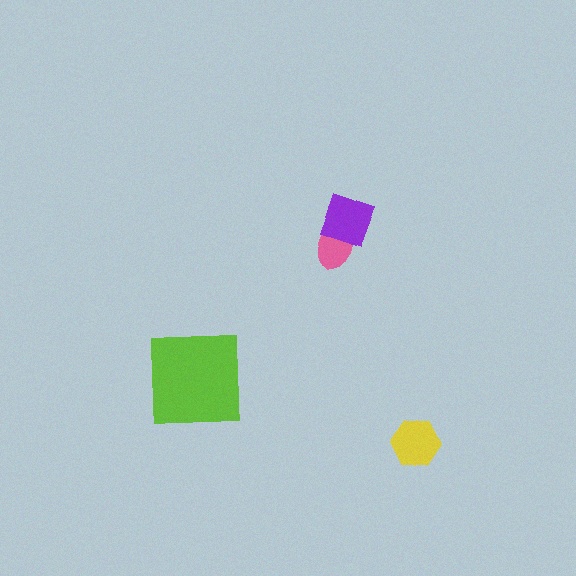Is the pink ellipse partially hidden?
Yes, it is partially covered by another shape.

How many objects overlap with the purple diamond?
1 object overlaps with the purple diamond.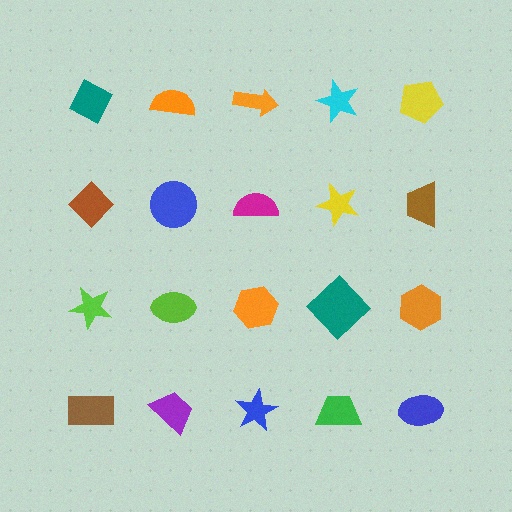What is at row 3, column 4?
A teal diamond.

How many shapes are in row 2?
5 shapes.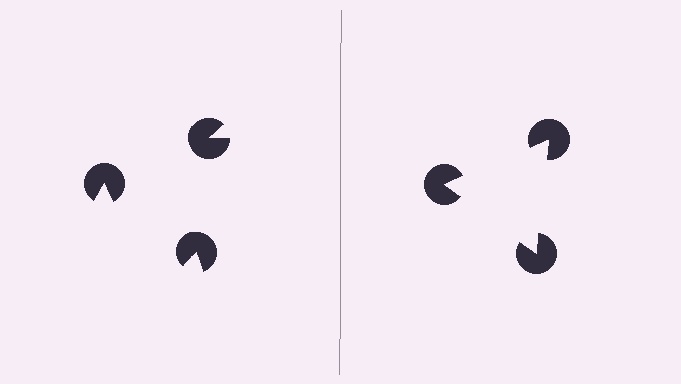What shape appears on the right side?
An illusory triangle.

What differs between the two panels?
The pac-man discs are positioned identically on both sides; only the wedge orientations differ. On the right they align to a triangle; on the left they are misaligned.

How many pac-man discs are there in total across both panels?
6 — 3 on each side.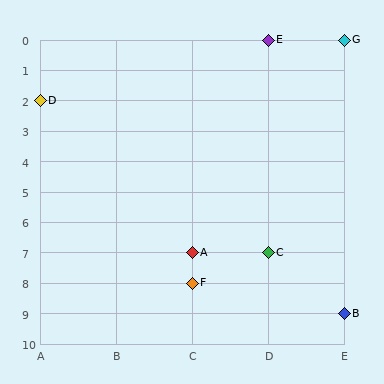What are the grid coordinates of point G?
Point G is at grid coordinates (E, 0).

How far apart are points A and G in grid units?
Points A and G are 2 columns and 7 rows apart (about 7.3 grid units diagonally).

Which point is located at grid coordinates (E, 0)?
Point G is at (E, 0).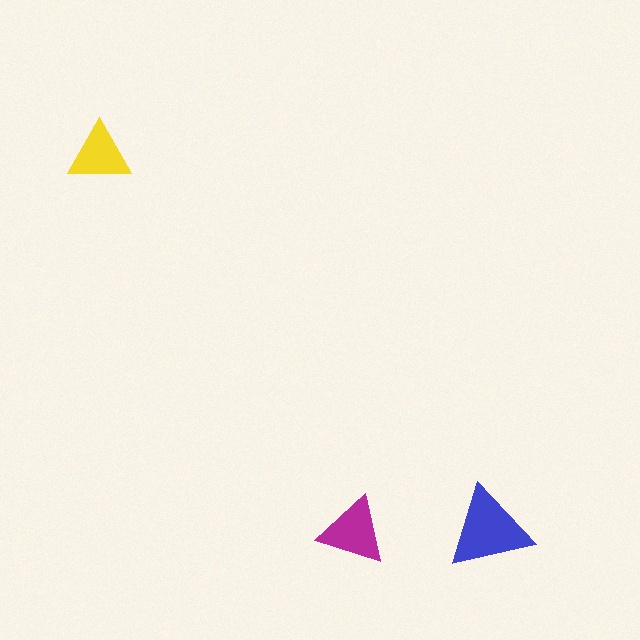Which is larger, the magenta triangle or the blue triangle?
The blue one.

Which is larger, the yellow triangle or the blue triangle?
The blue one.